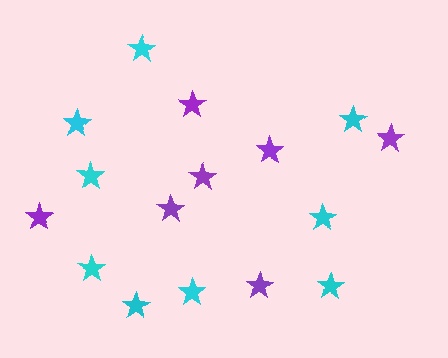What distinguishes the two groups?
There are 2 groups: one group of cyan stars (9) and one group of purple stars (7).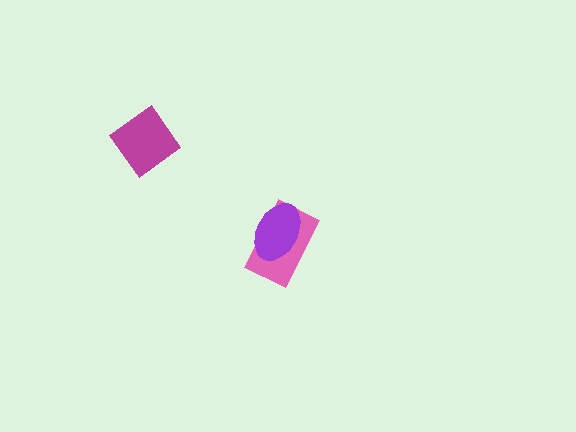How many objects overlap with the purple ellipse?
1 object overlaps with the purple ellipse.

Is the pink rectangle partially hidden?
Yes, it is partially covered by another shape.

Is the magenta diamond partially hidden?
No, no other shape covers it.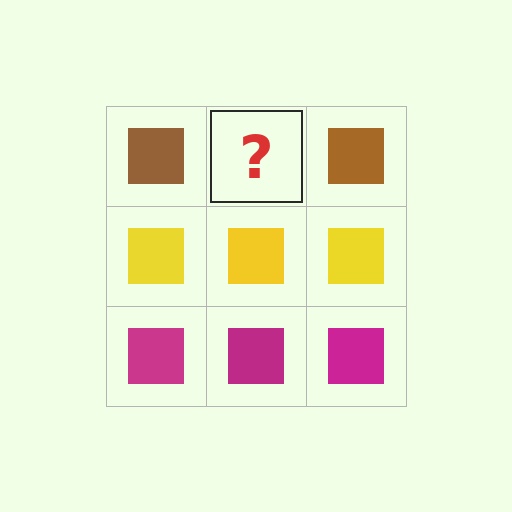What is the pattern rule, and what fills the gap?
The rule is that each row has a consistent color. The gap should be filled with a brown square.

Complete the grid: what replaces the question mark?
The question mark should be replaced with a brown square.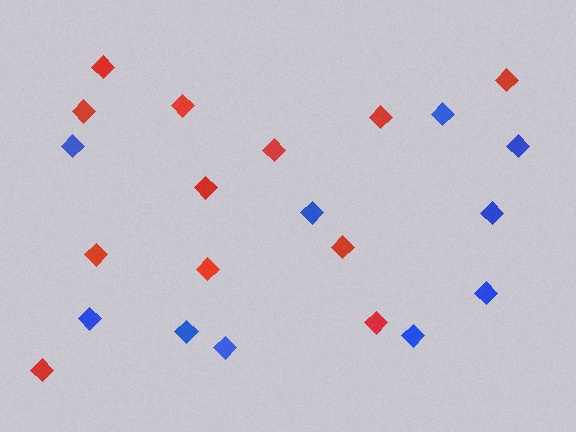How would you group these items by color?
There are 2 groups: one group of blue diamonds (10) and one group of red diamonds (12).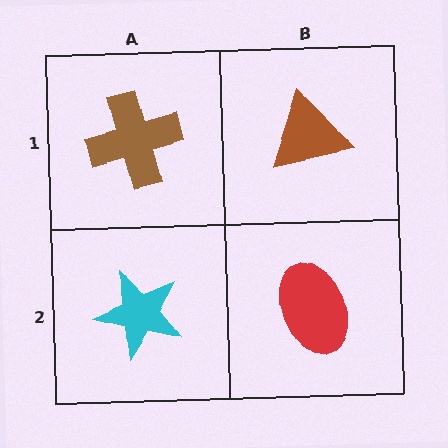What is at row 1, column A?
A brown cross.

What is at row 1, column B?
A brown triangle.